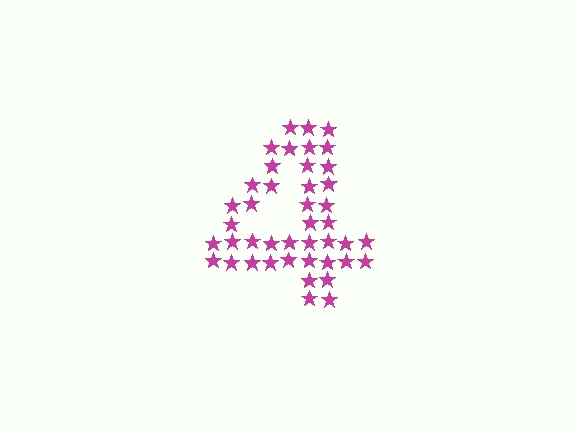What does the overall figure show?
The overall figure shows the digit 4.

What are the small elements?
The small elements are stars.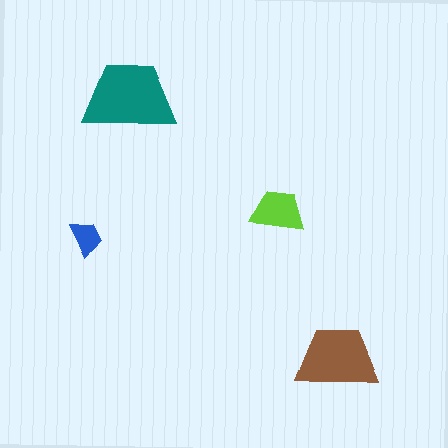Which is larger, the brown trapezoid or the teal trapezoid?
The teal one.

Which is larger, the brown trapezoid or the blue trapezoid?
The brown one.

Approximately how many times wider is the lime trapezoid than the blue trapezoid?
About 1.5 times wider.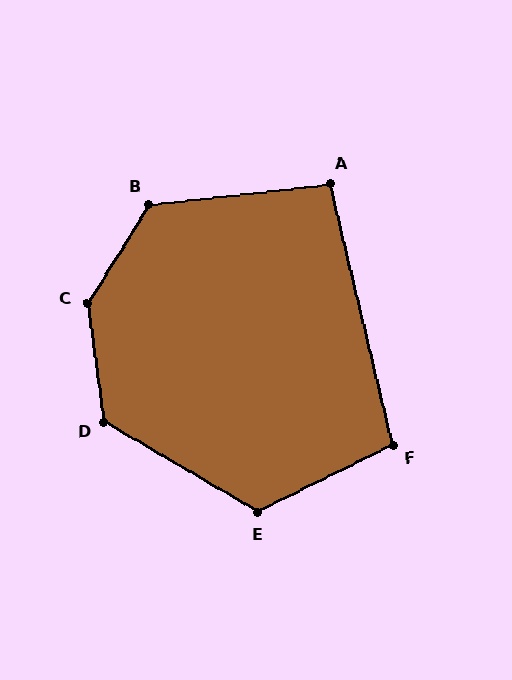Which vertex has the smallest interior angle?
A, at approximately 97 degrees.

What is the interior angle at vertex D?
Approximately 128 degrees (obtuse).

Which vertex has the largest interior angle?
C, at approximately 140 degrees.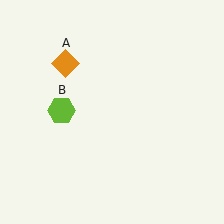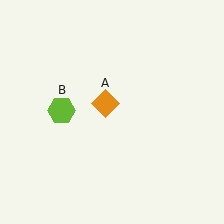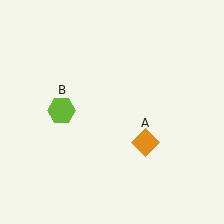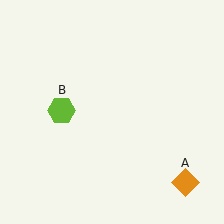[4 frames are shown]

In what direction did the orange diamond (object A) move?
The orange diamond (object A) moved down and to the right.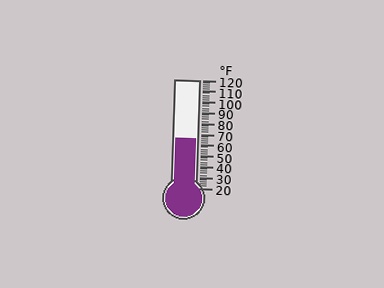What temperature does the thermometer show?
The thermometer shows approximately 66°F.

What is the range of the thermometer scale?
The thermometer scale ranges from 20°F to 120°F.